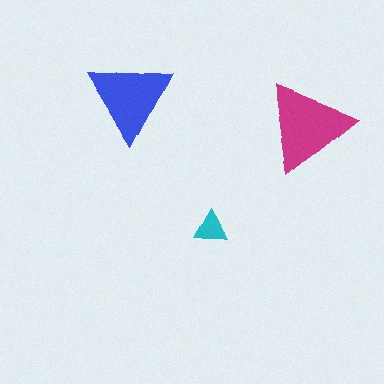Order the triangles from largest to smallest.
the magenta one, the blue one, the cyan one.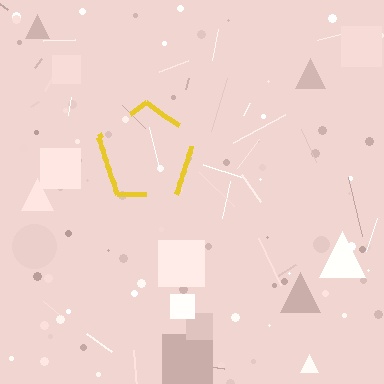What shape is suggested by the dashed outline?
The dashed outline suggests a pentagon.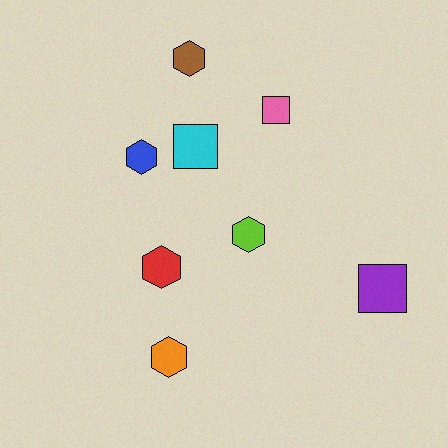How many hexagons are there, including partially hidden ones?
There are 5 hexagons.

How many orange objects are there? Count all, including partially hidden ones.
There is 1 orange object.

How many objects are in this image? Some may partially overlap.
There are 8 objects.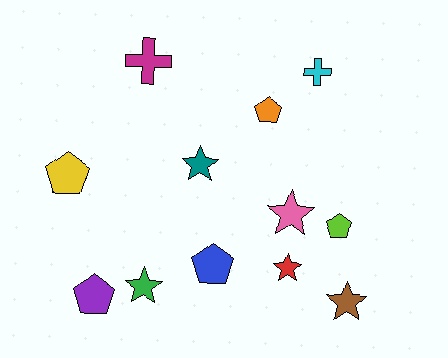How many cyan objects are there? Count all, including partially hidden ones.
There is 1 cyan object.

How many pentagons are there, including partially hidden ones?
There are 5 pentagons.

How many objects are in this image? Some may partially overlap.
There are 12 objects.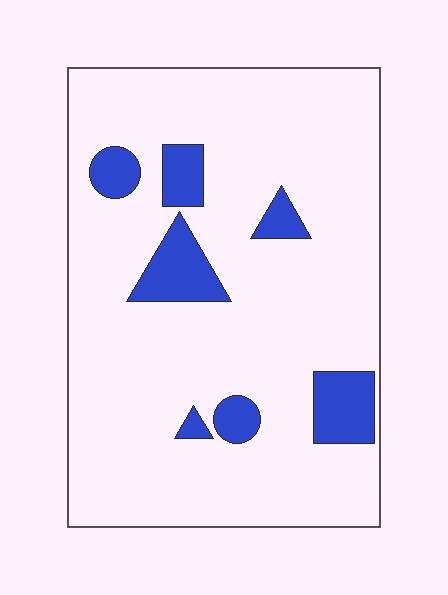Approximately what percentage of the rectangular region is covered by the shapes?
Approximately 15%.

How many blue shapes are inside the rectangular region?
7.